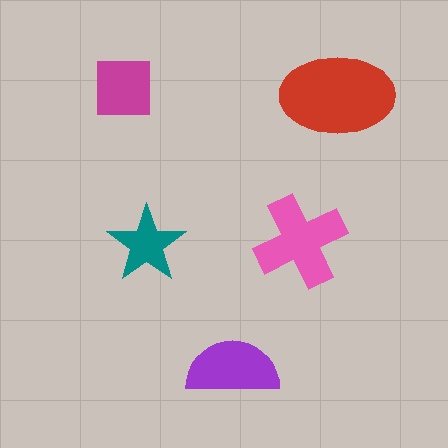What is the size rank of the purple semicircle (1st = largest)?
3rd.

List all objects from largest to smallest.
The red ellipse, the pink cross, the purple semicircle, the magenta square, the teal star.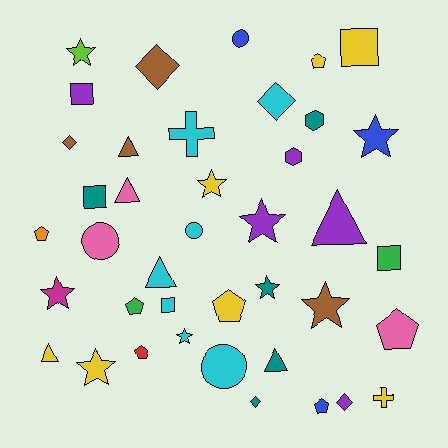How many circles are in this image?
There are 4 circles.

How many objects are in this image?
There are 40 objects.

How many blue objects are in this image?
There are 3 blue objects.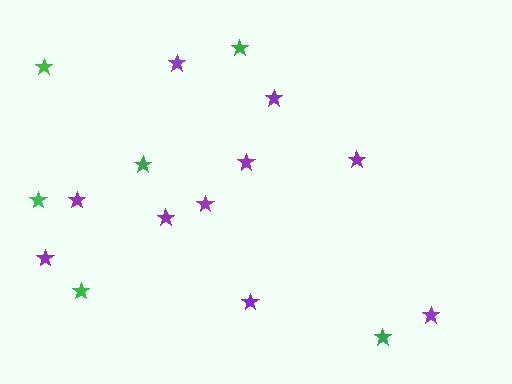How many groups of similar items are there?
There are 2 groups: one group of green stars (6) and one group of purple stars (10).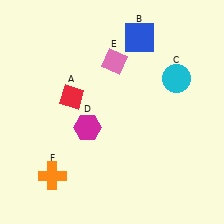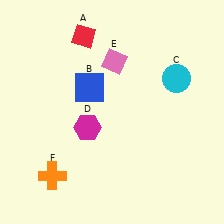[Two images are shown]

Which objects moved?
The objects that moved are: the red diamond (A), the blue square (B).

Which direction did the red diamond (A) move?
The red diamond (A) moved up.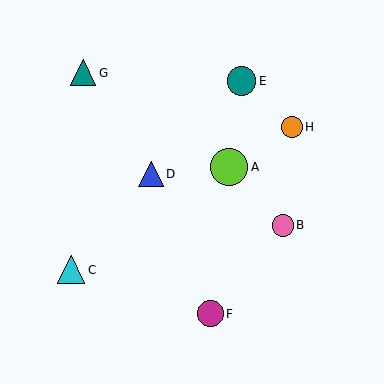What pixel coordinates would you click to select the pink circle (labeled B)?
Click at (283, 225) to select the pink circle B.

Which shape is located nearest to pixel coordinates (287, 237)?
The pink circle (labeled B) at (283, 225) is nearest to that location.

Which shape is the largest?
The lime circle (labeled A) is the largest.